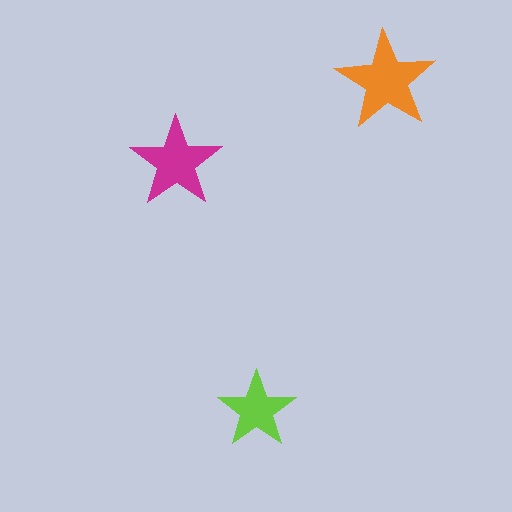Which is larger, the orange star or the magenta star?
The orange one.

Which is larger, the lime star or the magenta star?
The magenta one.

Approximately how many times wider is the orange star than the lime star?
About 1.5 times wider.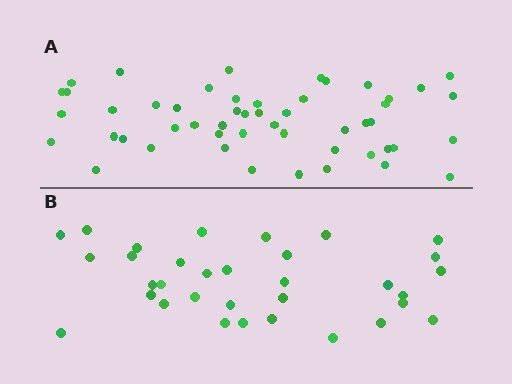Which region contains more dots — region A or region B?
Region A (the top region) has more dots.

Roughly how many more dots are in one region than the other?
Region A has approximately 20 more dots than region B.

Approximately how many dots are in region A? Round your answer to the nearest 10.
About 50 dots. (The exact count is 51, which rounds to 50.)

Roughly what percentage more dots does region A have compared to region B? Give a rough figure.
About 55% more.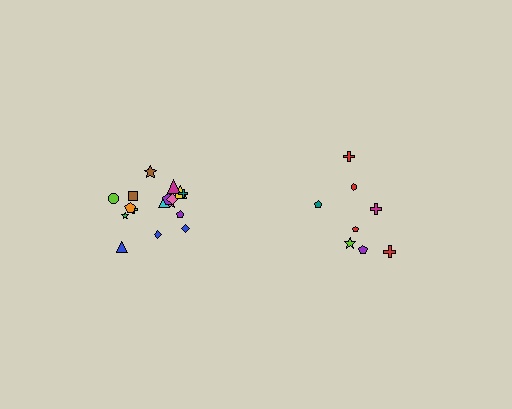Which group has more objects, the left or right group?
The left group.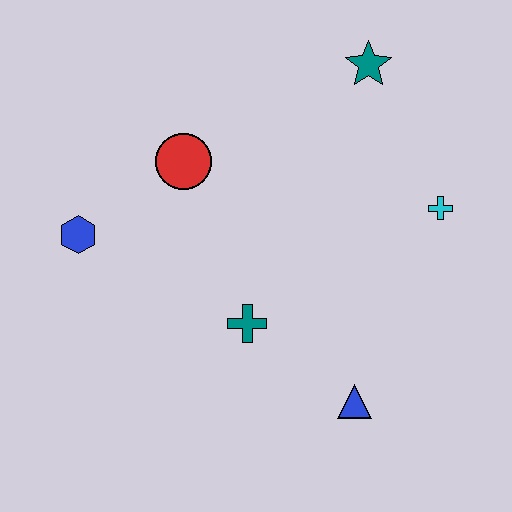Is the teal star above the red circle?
Yes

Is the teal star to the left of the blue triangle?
No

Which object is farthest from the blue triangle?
The teal star is farthest from the blue triangle.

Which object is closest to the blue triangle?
The teal cross is closest to the blue triangle.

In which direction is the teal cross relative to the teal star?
The teal cross is below the teal star.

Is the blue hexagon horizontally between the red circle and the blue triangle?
No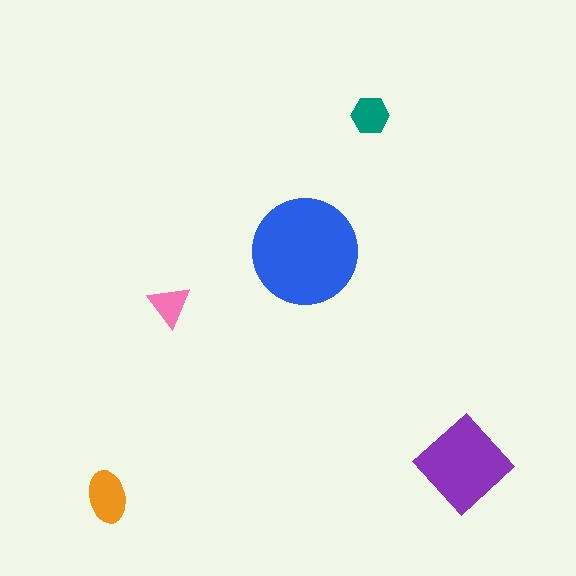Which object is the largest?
The blue circle.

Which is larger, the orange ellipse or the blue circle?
The blue circle.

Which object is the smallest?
The pink triangle.